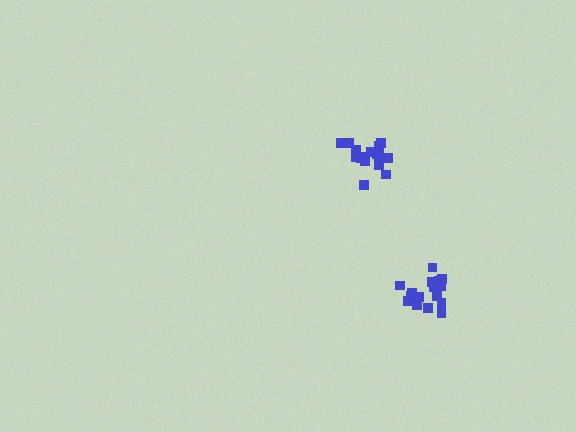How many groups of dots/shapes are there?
There are 2 groups.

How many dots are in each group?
Group 1: 18 dots, Group 2: 17 dots (35 total).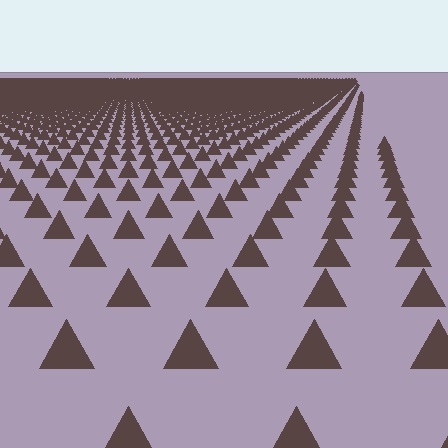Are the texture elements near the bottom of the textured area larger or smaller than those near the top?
Larger. Near the bottom, elements are closer to the viewer and appear at a bigger on-screen size.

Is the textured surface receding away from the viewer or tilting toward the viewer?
The surface is receding away from the viewer. Texture elements get smaller and denser toward the top.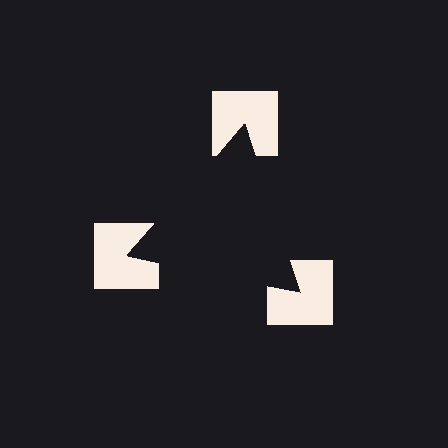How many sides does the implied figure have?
3 sides.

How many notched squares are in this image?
There are 3 — one at each vertex of the illusory triangle.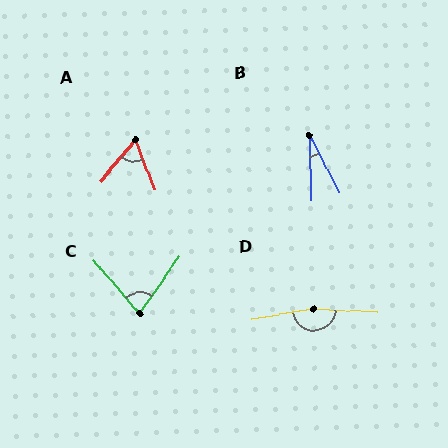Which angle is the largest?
D, at approximately 167 degrees.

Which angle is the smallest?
B, at approximately 25 degrees.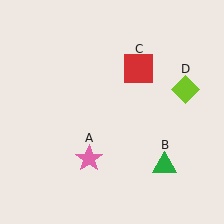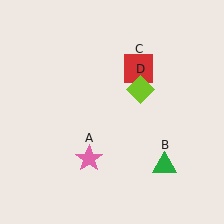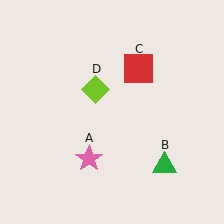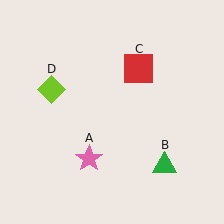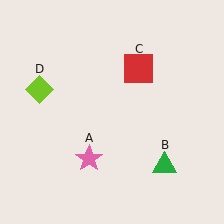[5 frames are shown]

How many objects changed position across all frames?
1 object changed position: lime diamond (object D).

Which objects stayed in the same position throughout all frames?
Pink star (object A) and green triangle (object B) and red square (object C) remained stationary.